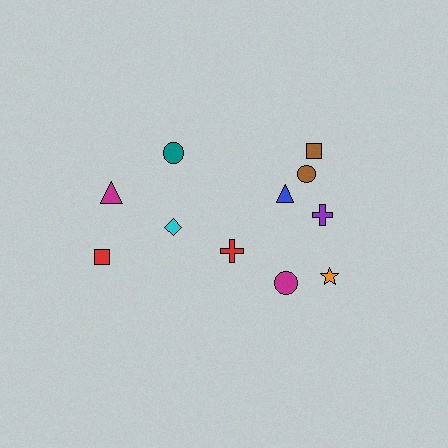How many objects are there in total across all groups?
There are 11 objects.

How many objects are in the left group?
There are 4 objects.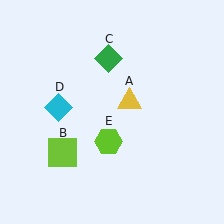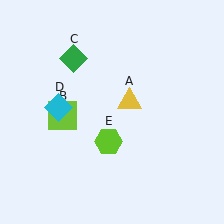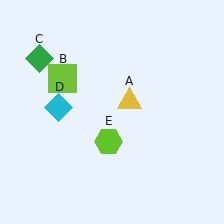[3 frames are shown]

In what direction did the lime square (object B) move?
The lime square (object B) moved up.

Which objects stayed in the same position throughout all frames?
Yellow triangle (object A) and cyan diamond (object D) and lime hexagon (object E) remained stationary.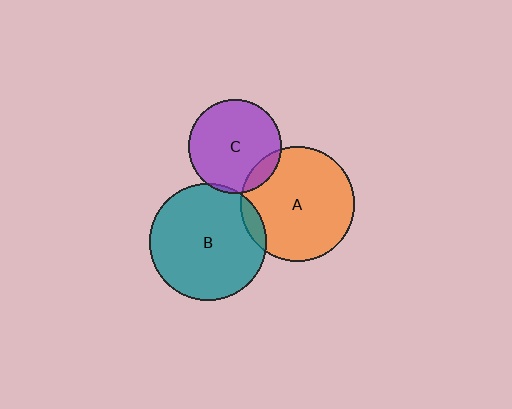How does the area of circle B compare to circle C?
Approximately 1.6 times.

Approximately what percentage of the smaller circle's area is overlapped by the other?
Approximately 10%.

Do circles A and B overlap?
Yes.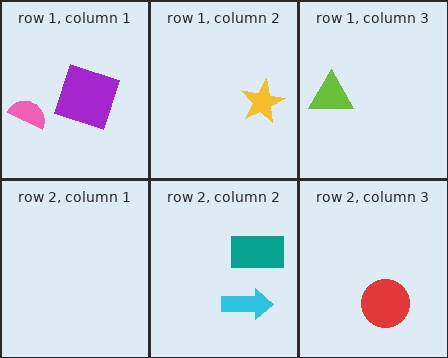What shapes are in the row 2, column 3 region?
The red circle.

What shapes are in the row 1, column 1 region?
The pink semicircle, the purple square.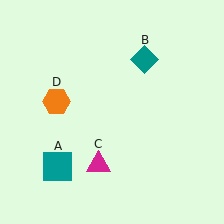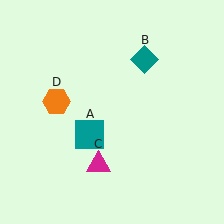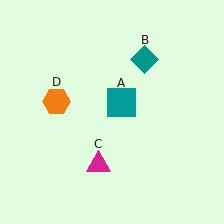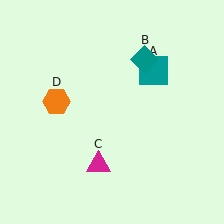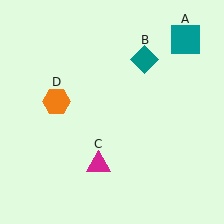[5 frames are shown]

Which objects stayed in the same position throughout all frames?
Teal diamond (object B) and magenta triangle (object C) and orange hexagon (object D) remained stationary.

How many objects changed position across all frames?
1 object changed position: teal square (object A).